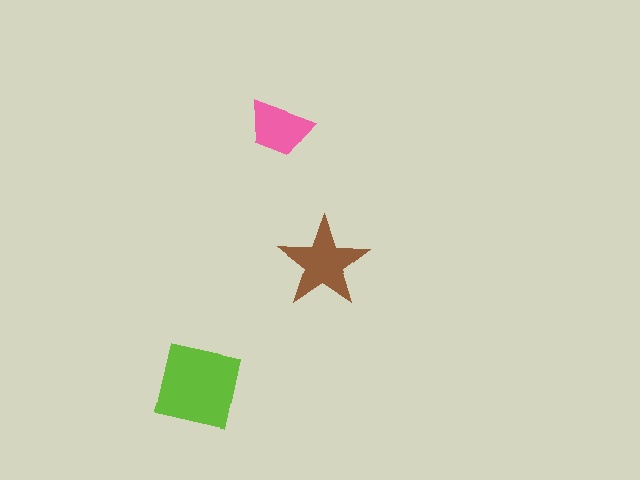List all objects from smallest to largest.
The pink trapezoid, the brown star, the lime square.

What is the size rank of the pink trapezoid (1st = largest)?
3rd.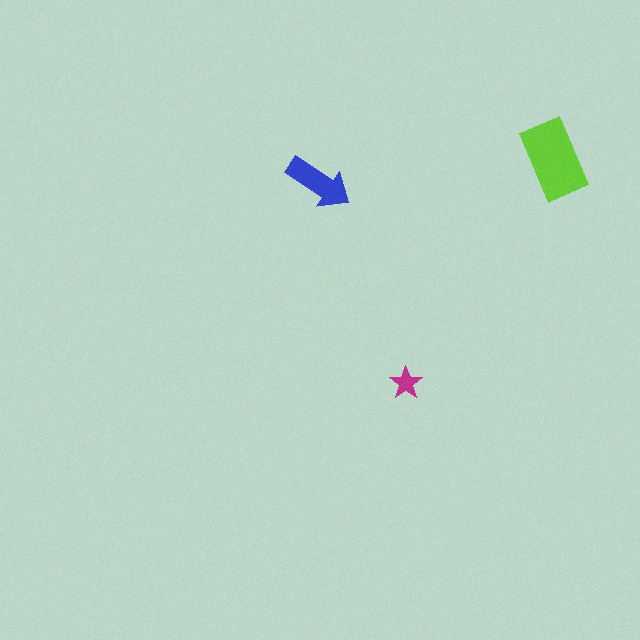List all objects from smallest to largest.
The magenta star, the blue arrow, the lime rectangle.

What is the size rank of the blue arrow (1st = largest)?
2nd.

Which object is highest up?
The lime rectangle is topmost.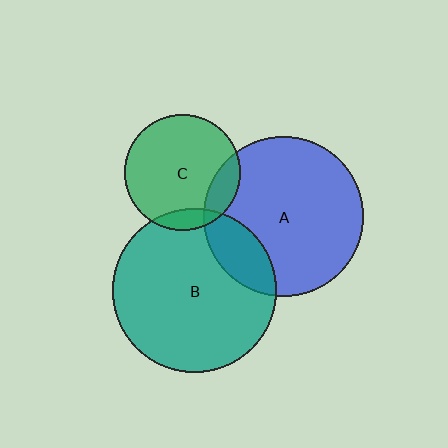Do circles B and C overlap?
Yes.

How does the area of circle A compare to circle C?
Approximately 1.9 times.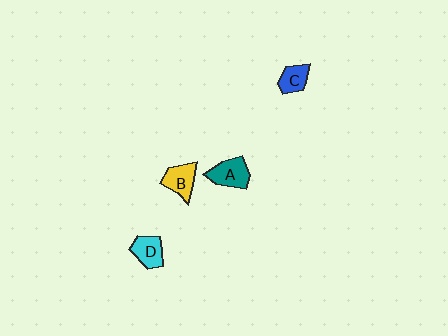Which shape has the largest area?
Shape A (teal).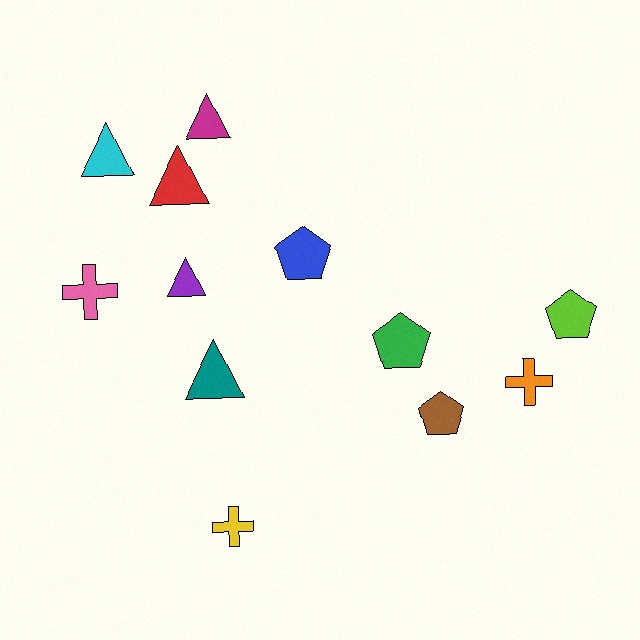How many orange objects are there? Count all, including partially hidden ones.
There is 1 orange object.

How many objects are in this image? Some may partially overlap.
There are 12 objects.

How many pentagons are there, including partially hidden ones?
There are 4 pentagons.